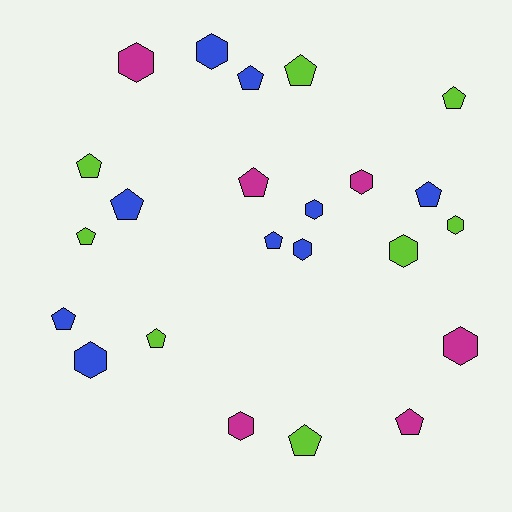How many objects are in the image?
There are 23 objects.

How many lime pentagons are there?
There are 6 lime pentagons.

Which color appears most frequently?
Blue, with 9 objects.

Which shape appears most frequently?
Pentagon, with 13 objects.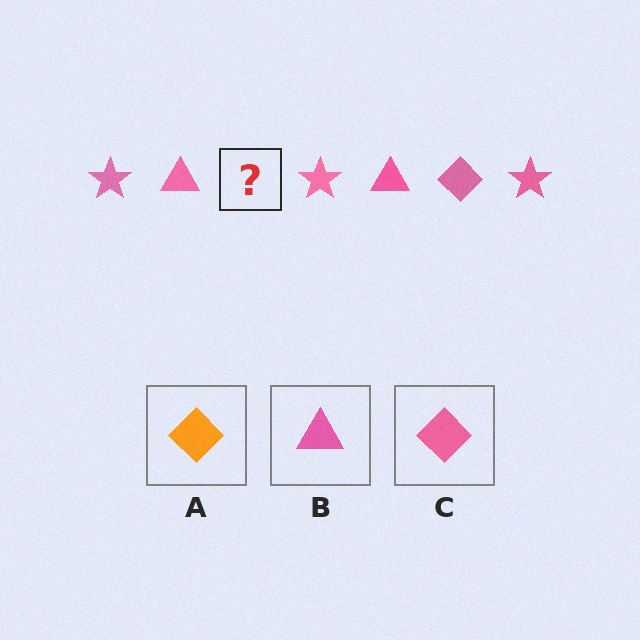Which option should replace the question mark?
Option C.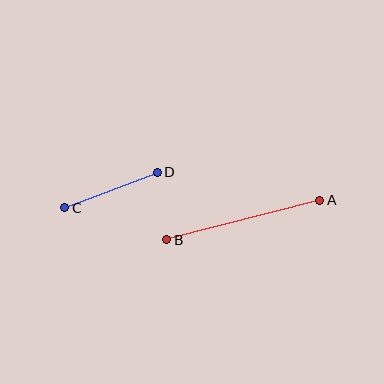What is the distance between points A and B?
The distance is approximately 158 pixels.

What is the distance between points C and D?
The distance is approximately 99 pixels.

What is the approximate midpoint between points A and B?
The midpoint is at approximately (243, 220) pixels.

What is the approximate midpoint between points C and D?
The midpoint is at approximately (111, 190) pixels.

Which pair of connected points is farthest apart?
Points A and B are farthest apart.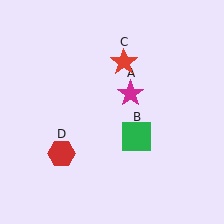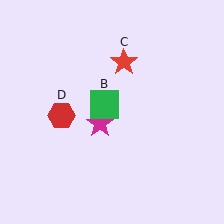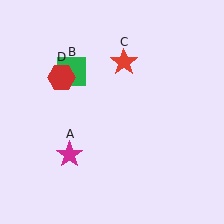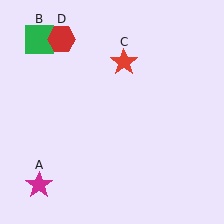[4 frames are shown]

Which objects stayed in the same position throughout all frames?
Red star (object C) remained stationary.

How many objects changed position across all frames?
3 objects changed position: magenta star (object A), green square (object B), red hexagon (object D).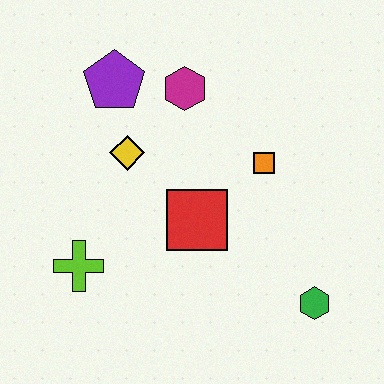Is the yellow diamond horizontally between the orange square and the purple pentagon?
Yes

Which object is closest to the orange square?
The red square is closest to the orange square.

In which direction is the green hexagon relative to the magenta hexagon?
The green hexagon is below the magenta hexagon.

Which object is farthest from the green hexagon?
The purple pentagon is farthest from the green hexagon.